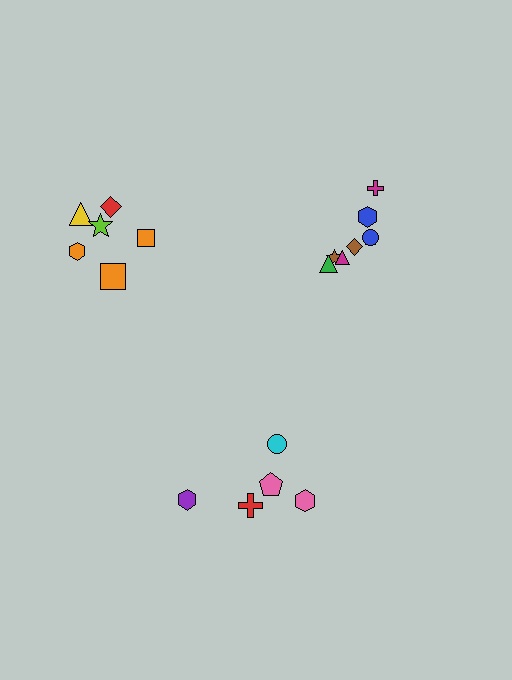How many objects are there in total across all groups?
There are 19 objects.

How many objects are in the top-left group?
There are 6 objects.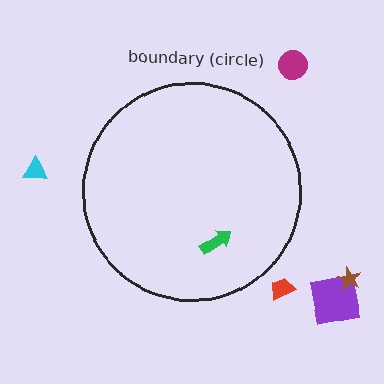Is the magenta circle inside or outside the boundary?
Outside.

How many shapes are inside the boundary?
1 inside, 5 outside.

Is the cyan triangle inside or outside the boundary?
Outside.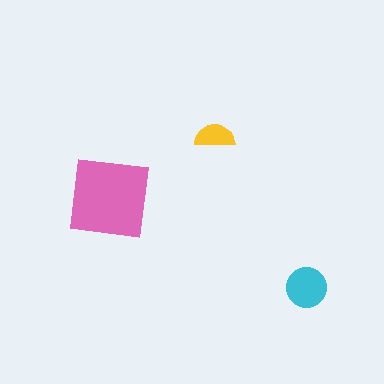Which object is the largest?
The pink square.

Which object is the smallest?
The yellow semicircle.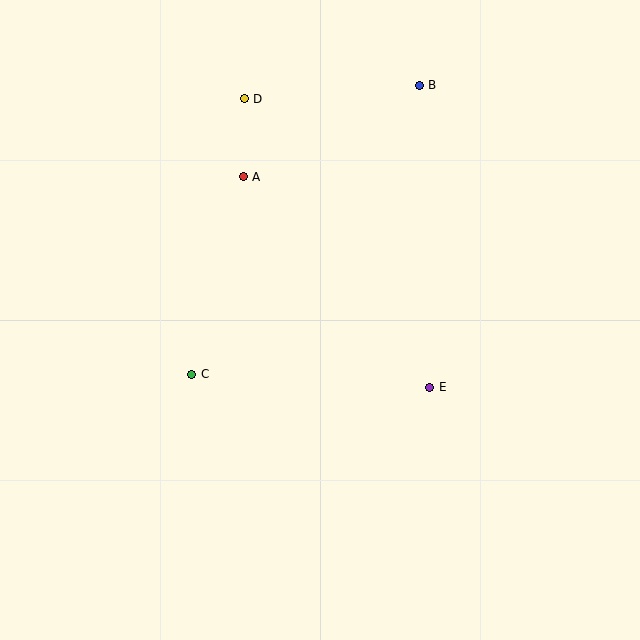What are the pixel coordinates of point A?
Point A is at (243, 177).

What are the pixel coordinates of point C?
Point C is at (192, 374).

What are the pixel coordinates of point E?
Point E is at (430, 387).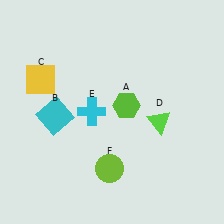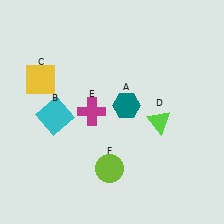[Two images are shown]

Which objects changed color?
A changed from lime to teal. E changed from cyan to magenta.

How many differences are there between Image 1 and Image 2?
There are 2 differences between the two images.